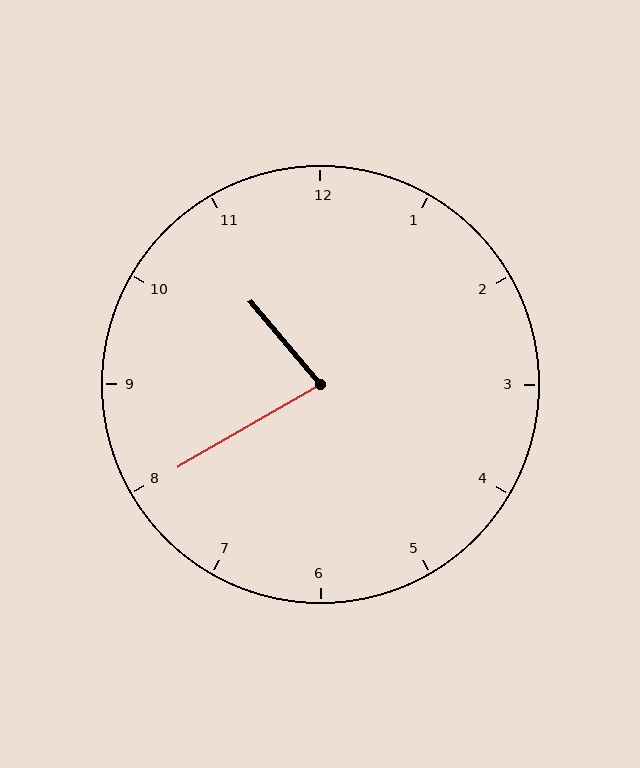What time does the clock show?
10:40.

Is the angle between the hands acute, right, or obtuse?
It is acute.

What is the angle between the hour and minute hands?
Approximately 80 degrees.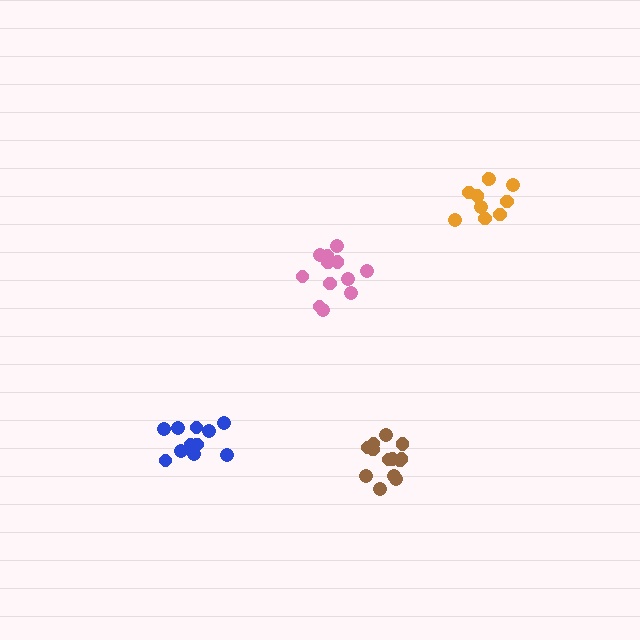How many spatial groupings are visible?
There are 4 spatial groupings.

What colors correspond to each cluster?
The clusters are colored: pink, blue, brown, orange.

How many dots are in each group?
Group 1: 12 dots, Group 2: 11 dots, Group 3: 13 dots, Group 4: 10 dots (46 total).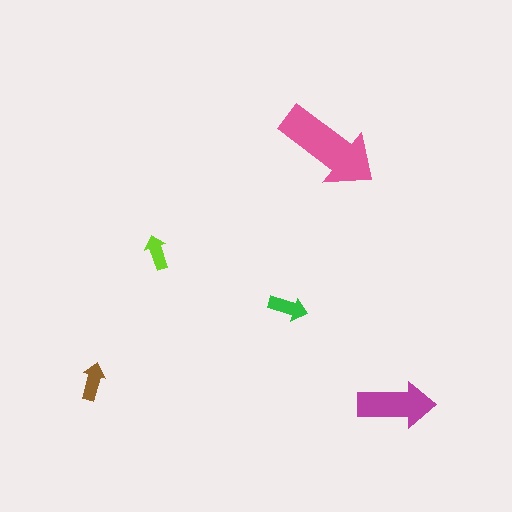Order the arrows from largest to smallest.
the pink one, the magenta one, the green one, the brown one, the lime one.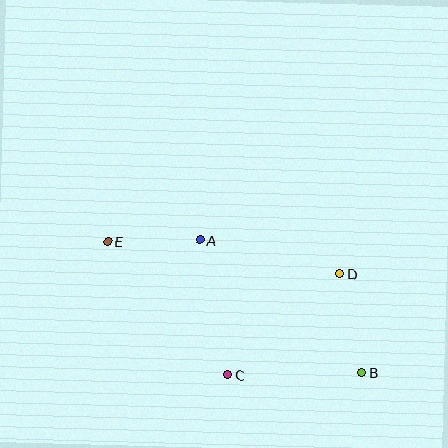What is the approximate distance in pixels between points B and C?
The distance between B and C is approximately 134 pixels.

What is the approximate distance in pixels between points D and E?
The distance between D and E is approximately 234 pixels.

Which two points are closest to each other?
Points A and E are closest to each other.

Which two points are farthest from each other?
Points B and E are farthest from each other.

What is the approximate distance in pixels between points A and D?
The distance between A and D is approximately 144 pixels.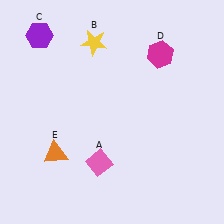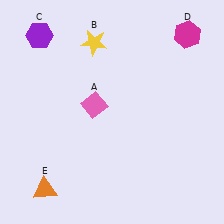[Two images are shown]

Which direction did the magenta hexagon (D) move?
The magenta hexagon (D) moved right.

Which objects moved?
The objects that moved are: the pink diamond (A), the magenta hexagon (D), the orange triangle (E).